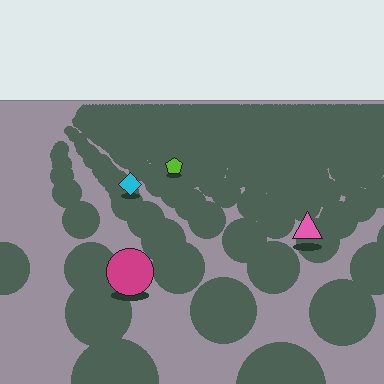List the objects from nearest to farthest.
From nearest to farthest: the magenta circle, the pink triangle, the cyan diamond, the lime pentagon.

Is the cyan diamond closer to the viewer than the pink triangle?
No. The pink triangle is closer — you can tell from the texture gradient: the ground texture is coarser near it.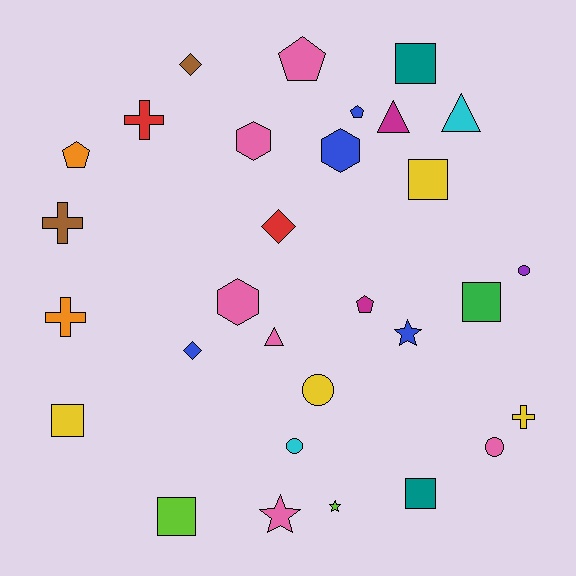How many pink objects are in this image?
There are 6 pink objects.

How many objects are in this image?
There are 30 objects.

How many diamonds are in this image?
There are 3 diamonds.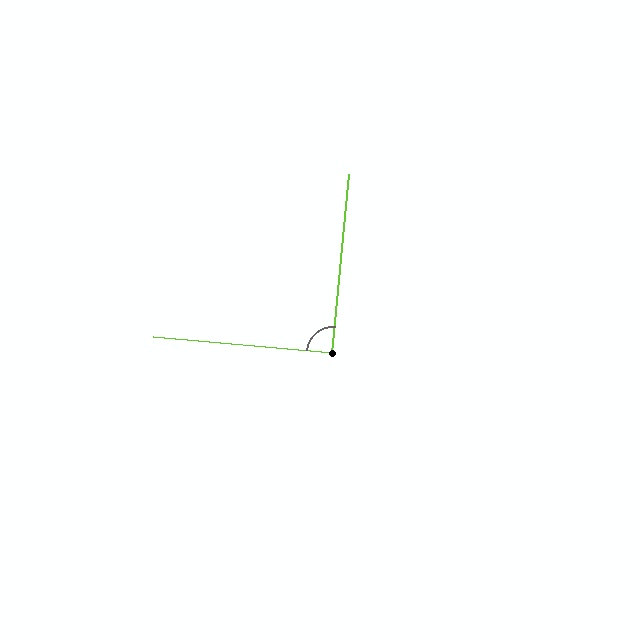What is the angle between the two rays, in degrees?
Approximately 90 degrees.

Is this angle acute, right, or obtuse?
It is approximately a right angle.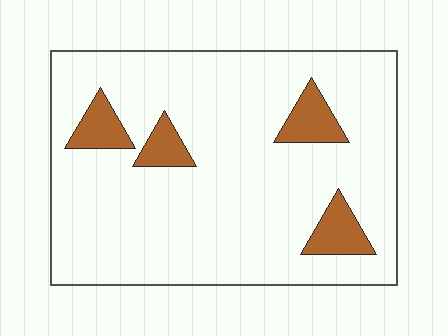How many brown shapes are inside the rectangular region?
4.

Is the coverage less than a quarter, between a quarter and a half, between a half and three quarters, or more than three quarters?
Less than a quarter.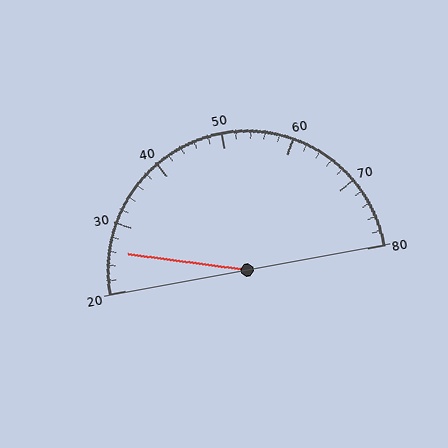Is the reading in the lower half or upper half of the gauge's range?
The reading is in the lower half of the range (20 to 80).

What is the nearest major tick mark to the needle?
The nearest major tick mark is 30.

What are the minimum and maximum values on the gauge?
The gauge ranges from 20 to 80.